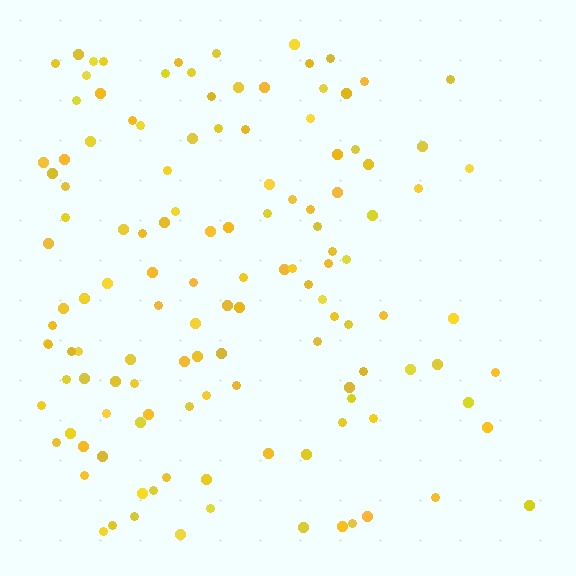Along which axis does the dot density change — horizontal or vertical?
Horizontal.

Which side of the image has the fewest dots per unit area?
The right.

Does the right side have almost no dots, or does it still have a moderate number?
Still a moderate number, just noticeably fewer than the left.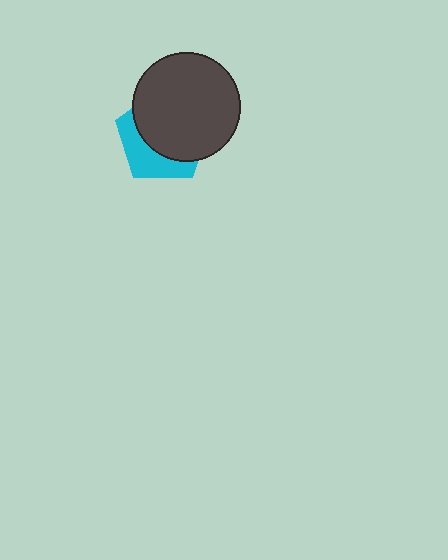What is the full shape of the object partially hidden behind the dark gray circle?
The partially hidden object is a cyan pentagon.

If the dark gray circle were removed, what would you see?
You would see the complete cyan pentagon.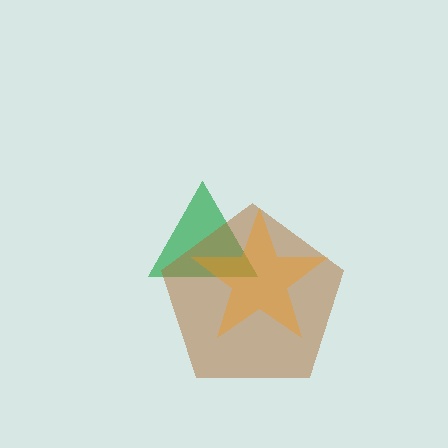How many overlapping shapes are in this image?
There are 3 overlapping shapes in the image.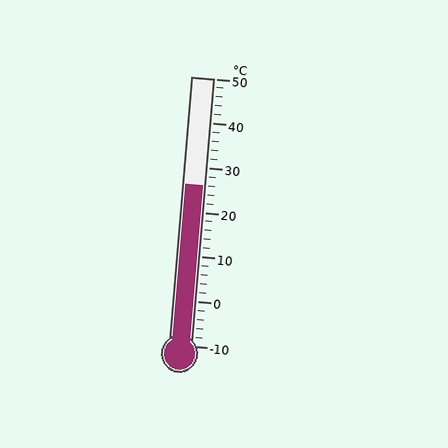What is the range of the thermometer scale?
The thermometer scale ranges from -10°C to 50°C.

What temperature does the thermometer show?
The thermometer shows approximately 26°C.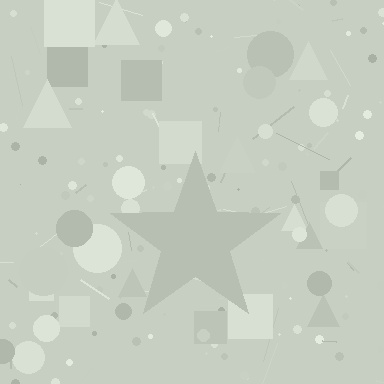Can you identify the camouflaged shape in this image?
The camouflaged shape is a star.